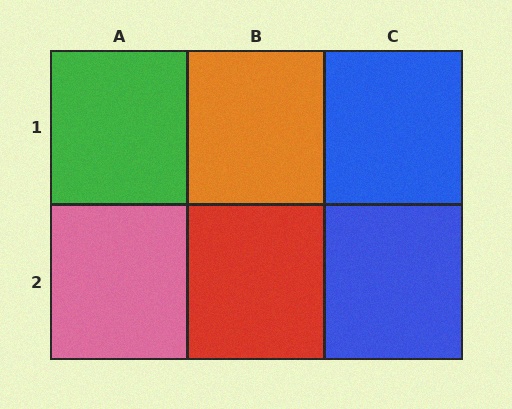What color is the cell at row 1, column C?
Blue.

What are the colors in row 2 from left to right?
Pink, red, blue.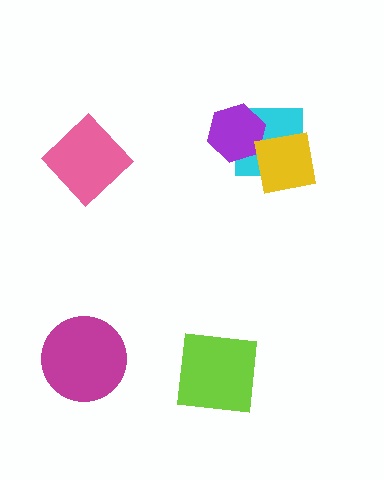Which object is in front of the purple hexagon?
The yellow square is in front of the purple hexagon.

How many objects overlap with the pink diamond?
0 objects overlap with the pink diamond.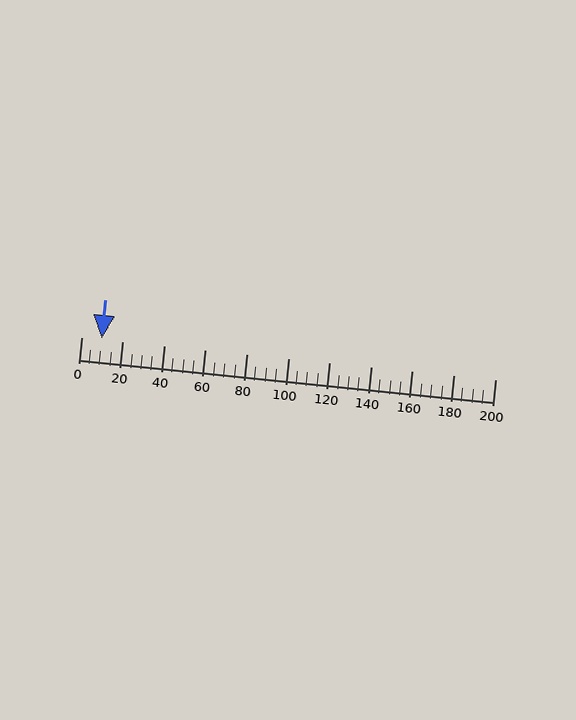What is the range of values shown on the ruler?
The ruler shows values from 0 to 200.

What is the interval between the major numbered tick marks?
The major tick marks are spaced 20 units apart.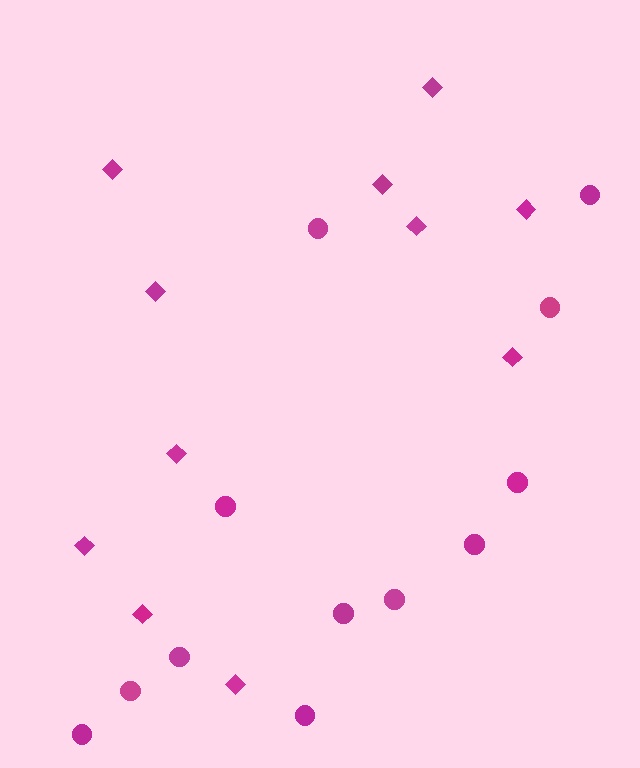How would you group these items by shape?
There are 2 groups: one group of diamonds (11) and one group of circles (12).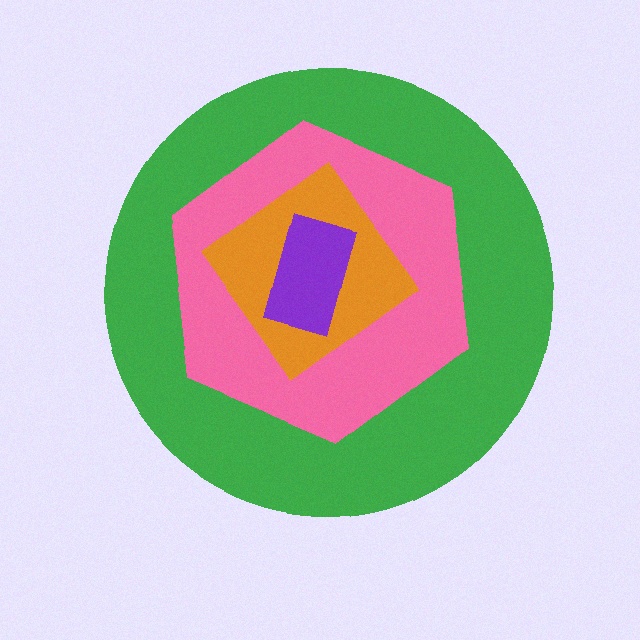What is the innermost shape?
The purple rectangle.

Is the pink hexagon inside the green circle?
Yes.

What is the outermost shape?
The green circle.